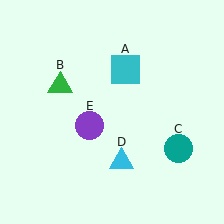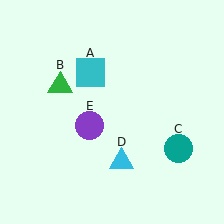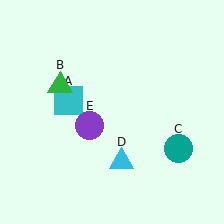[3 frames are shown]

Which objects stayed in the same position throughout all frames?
Green triangle (object B) and teal circle (object C) and cyan triangle (object D) and purple circle (object E) remained stationary.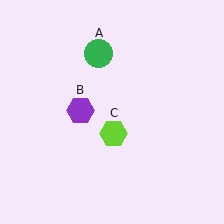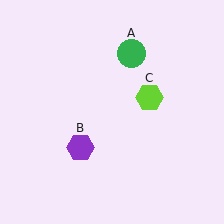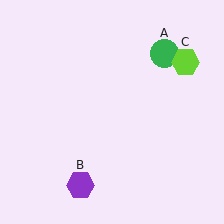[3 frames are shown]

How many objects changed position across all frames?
3 objects changed position: green circle (object A), purple hexagon (object B), lime hexagon (object C).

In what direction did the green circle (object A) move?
The green circle (object A) moved right.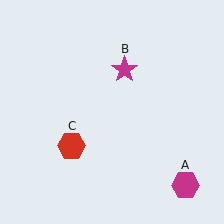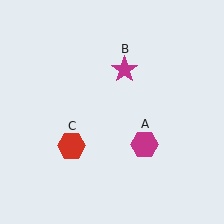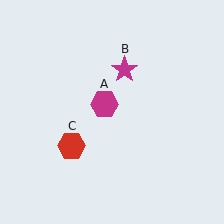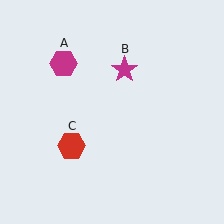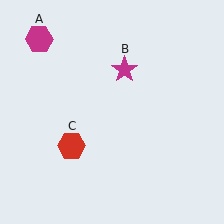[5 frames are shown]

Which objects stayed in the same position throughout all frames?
Magenta star (object B) and red hexagon (object C) remained stationary.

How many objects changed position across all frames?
1 object changed position: magenta hexagon (object A).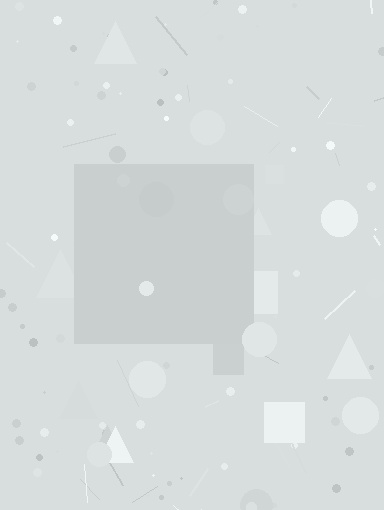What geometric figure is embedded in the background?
A square is embedded in the background.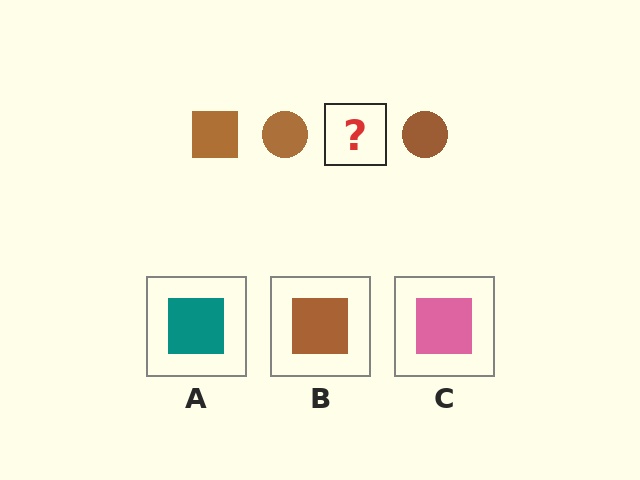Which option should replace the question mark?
Option B.